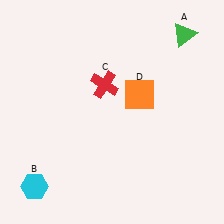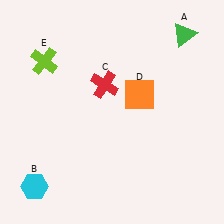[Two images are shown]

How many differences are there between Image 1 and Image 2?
There is 1 difference between the two images.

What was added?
A lime cross (E) was added in Image 2.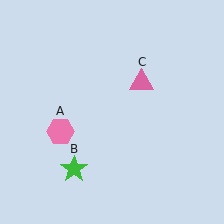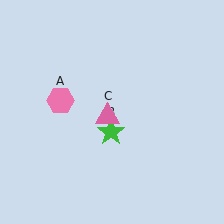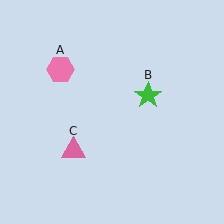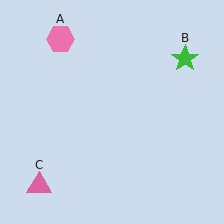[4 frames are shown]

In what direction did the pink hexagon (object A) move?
The pink hexagon (object A) moved up.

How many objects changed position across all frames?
3 objects changed position: pink hexagon (object A), green star (object B), pink triangle (object C).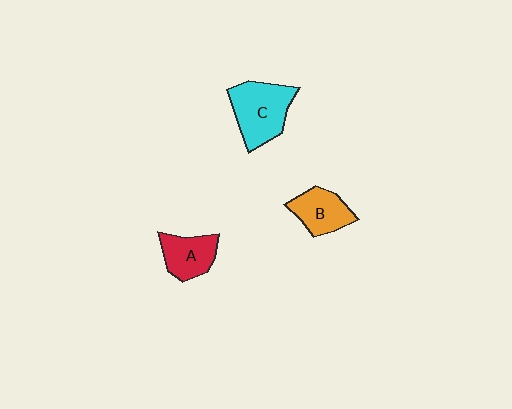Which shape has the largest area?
Shape C (cyan).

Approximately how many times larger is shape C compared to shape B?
Approximately 1.5 times.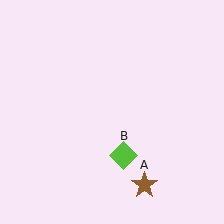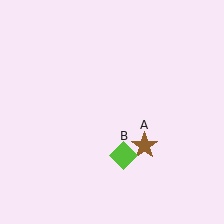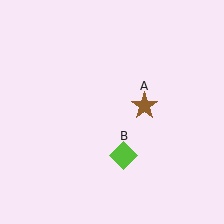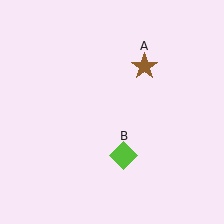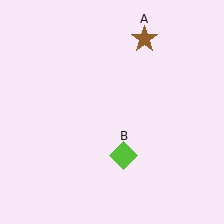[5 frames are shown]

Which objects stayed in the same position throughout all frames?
Lime diamond (object B) remained stationary.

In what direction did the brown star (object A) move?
The brown star (object A) moved up.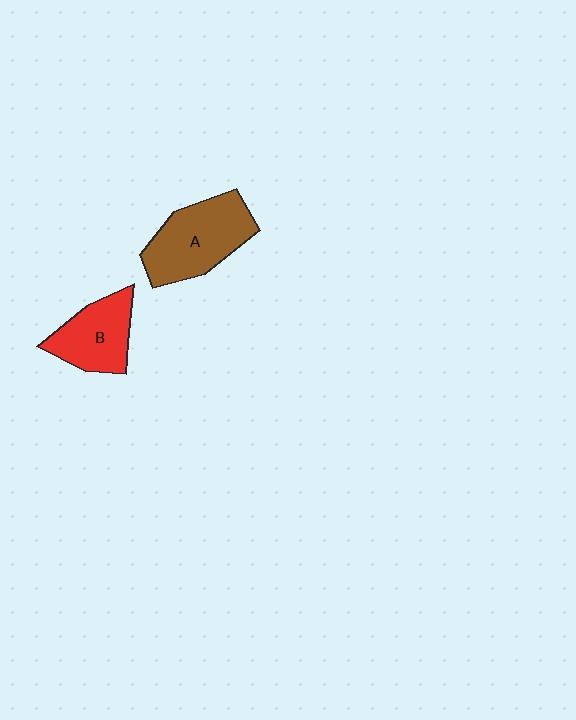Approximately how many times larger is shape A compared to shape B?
Approximately 1.3 times.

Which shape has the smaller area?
Shape B (red).